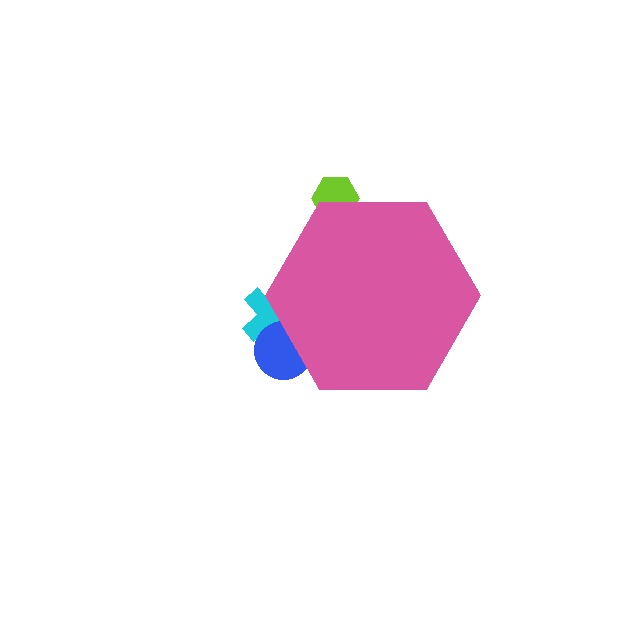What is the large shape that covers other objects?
A pink hexagon.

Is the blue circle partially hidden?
Yes, the blue circle is partially hidden behind the pink hexagon.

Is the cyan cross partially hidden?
Yes, the cyan cross is partially hidden behind the pink hexagon.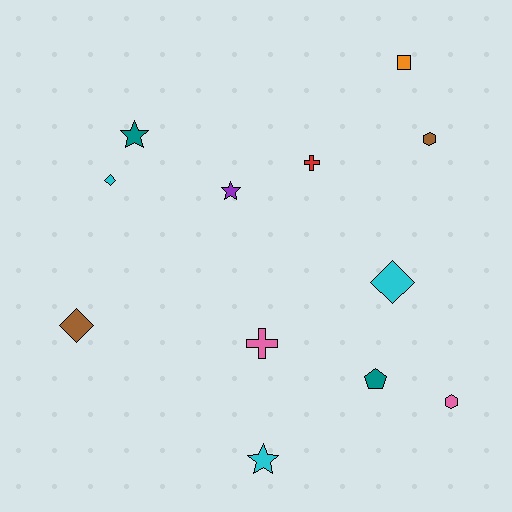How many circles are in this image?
There are no circles.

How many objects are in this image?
There are 12 objects.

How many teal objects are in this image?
There are 2 teal objects.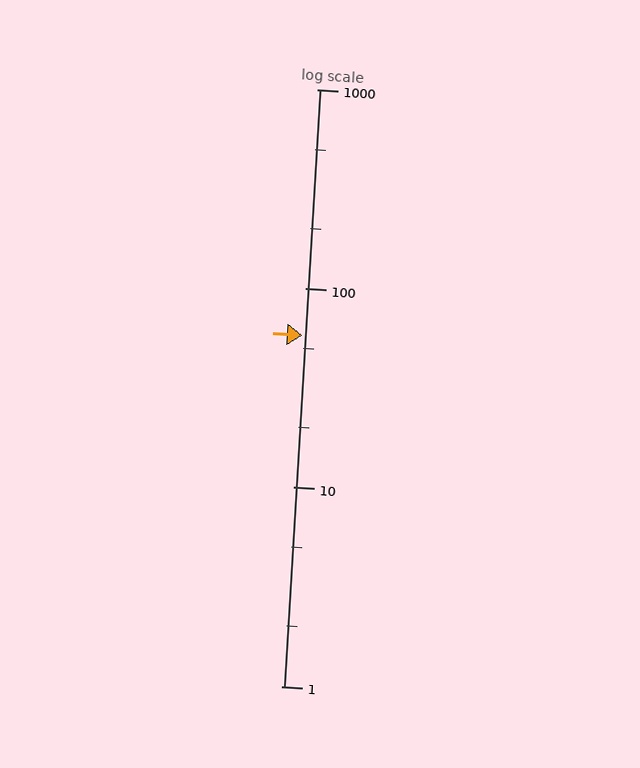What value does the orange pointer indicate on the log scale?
The pointer indicates approximately 58.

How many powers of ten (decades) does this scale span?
The scale spans 3 decades, from 1 to 1000.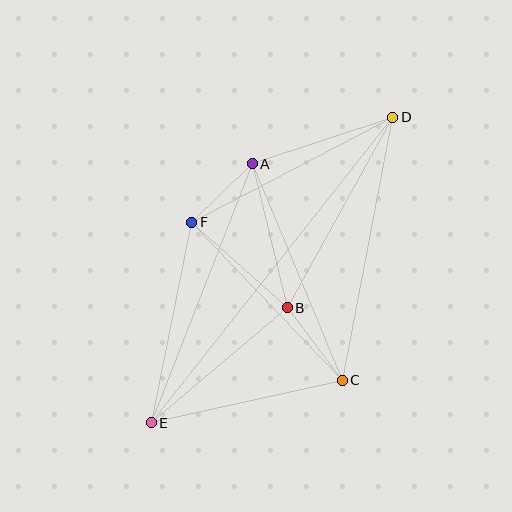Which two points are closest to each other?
Points A and F are closest to each other.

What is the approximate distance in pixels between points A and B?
The distance between A and B is approximately 148 pixels.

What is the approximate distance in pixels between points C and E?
The distance between C and E is approximately 196 pixels.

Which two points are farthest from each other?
Points D and E are farthest from each other.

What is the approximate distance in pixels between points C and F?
The distance between C and F is approximately 218 pixels.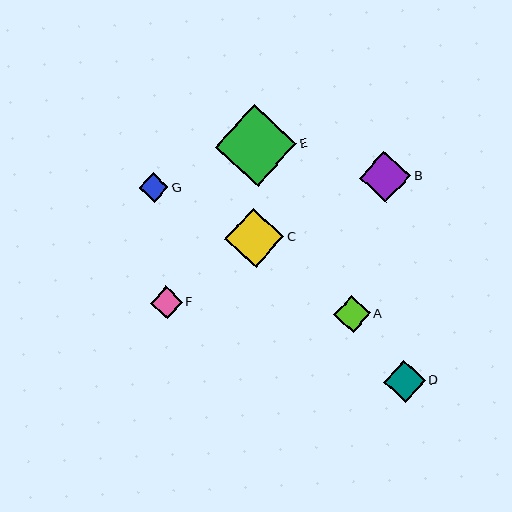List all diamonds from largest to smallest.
From largest to smallest: E, C, B, D, A, F, G.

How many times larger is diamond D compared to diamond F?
Diamond D is approximately 1.3 times the size of diamond F.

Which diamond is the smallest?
Diamond G is the smallest with a size of approximately 29 pixels.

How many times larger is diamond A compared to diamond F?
Diamond A is approximately 1.1 times the size of diamond F.